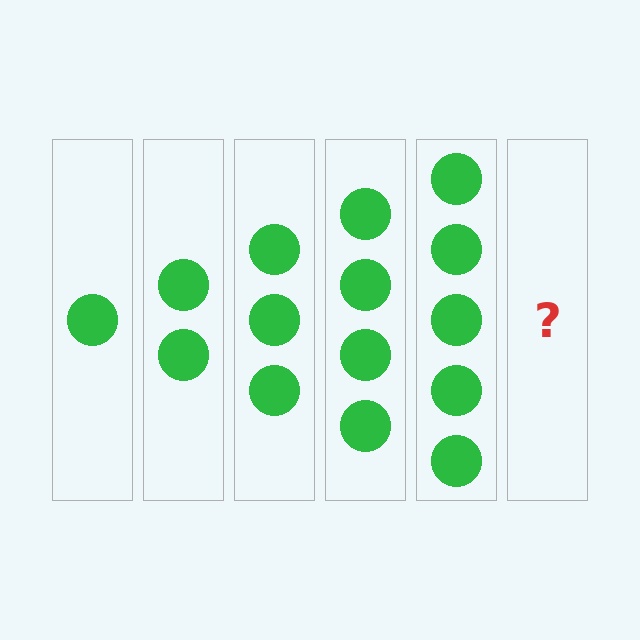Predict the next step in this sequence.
The next step is 6 circles.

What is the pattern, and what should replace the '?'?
The pattern is that each step adds one more circle. The '?' should be 6 circles.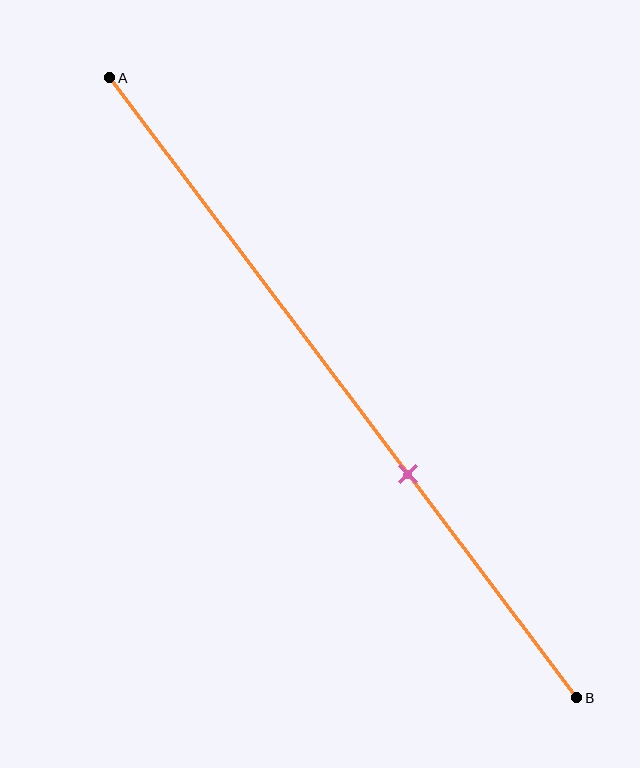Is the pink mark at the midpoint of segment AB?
No, the mark is at about 65% from A, not at the 50% midpoint.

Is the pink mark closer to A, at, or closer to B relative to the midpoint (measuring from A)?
The pink mark is closer to point B than the midpoint of segment AB.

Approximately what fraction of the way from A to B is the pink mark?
The pink mark is approximately 65% of the way from A to B.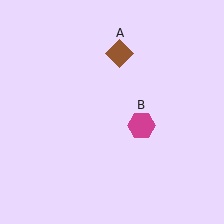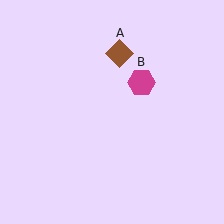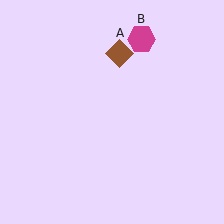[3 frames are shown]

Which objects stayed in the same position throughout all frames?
Brown diamond (object A) remained stationary.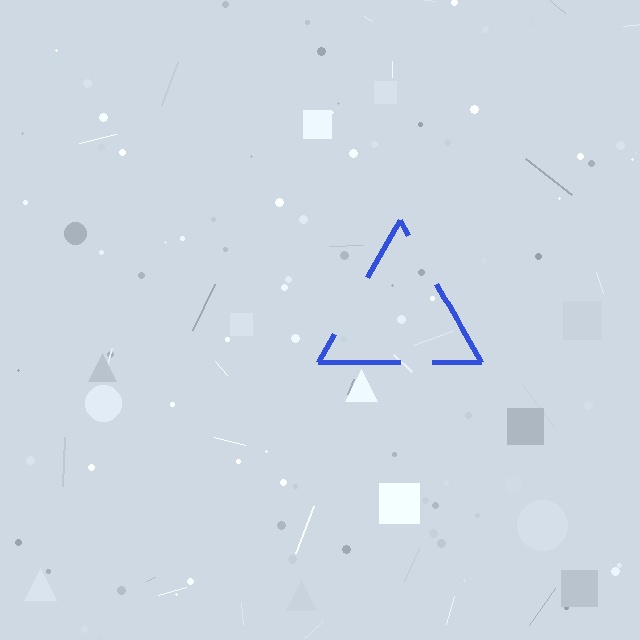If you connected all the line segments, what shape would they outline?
They would outline a triangle.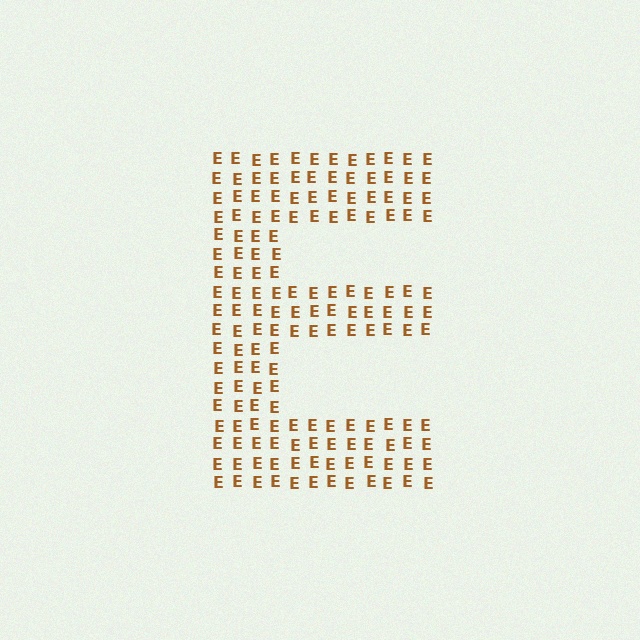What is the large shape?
The large shape is the letter E.